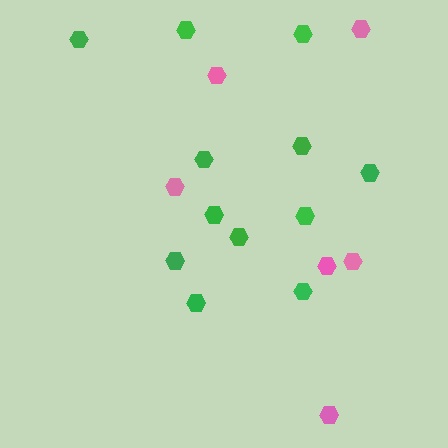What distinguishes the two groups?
There are 2 groups: one group of pink hexagons (6) and one group of green hexagons (12).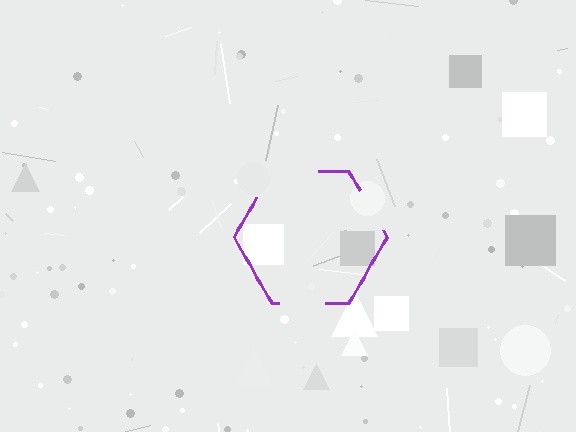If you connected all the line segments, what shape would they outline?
They would outline a hexagon.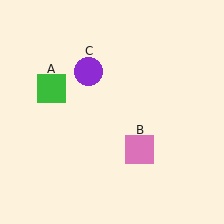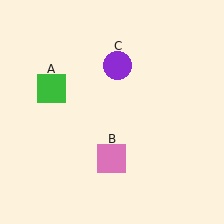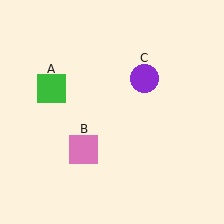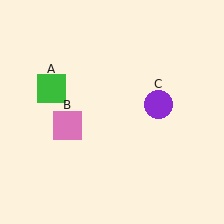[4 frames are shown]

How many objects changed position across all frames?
2 objects changed position: pink square (object B), purple circle (object C).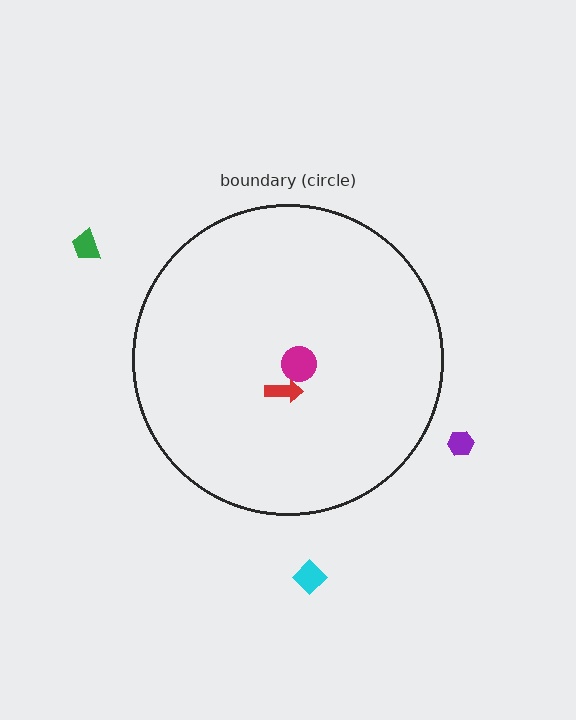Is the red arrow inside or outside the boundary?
Inside.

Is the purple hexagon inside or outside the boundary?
Outside.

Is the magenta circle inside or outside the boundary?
Inside.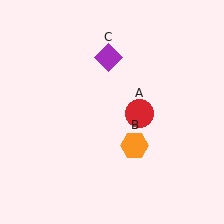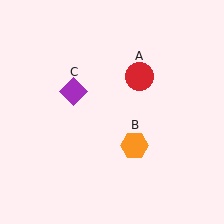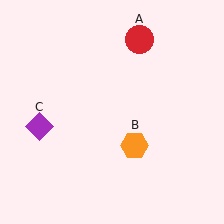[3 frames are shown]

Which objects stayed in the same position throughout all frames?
Orange hexagon (object B) remained stationary.